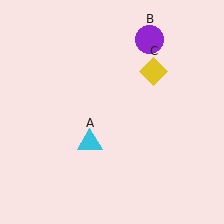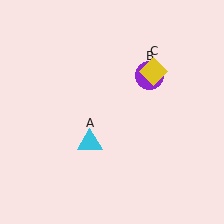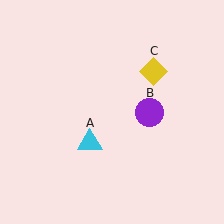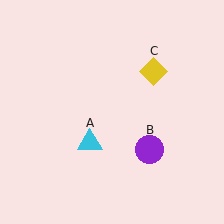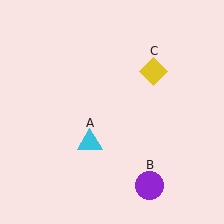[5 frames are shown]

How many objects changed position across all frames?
1 object changed position: purple circle (object B).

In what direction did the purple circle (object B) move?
The purple circle (object B) moved down.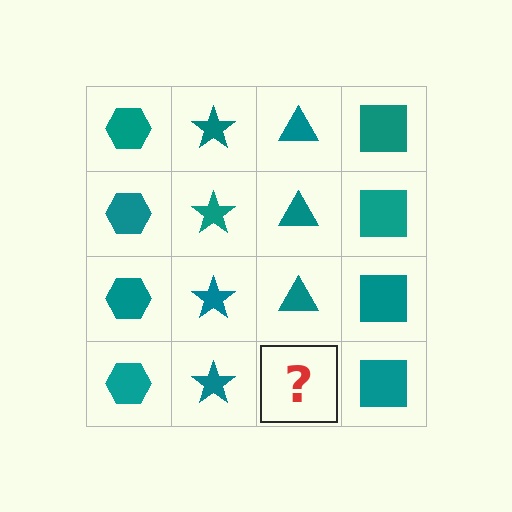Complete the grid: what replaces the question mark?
The question mark should be replaced with a teal triangle.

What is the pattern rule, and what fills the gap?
The rule is that each column has a consistent shape. The gap should be filled with a teal triangle.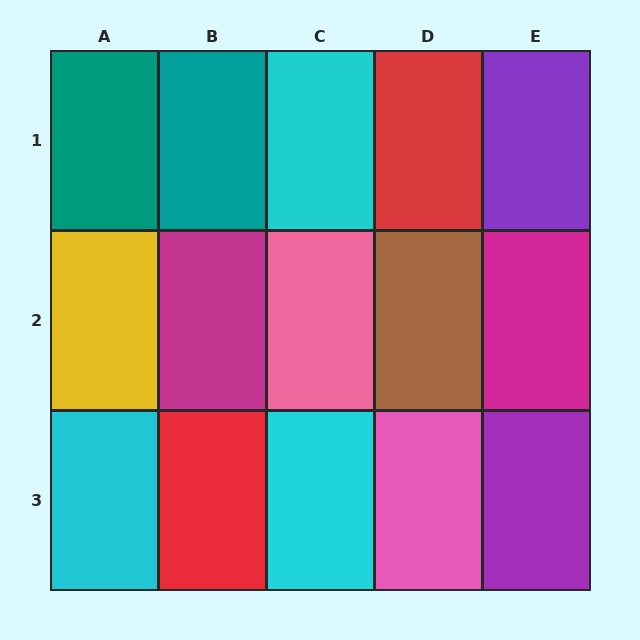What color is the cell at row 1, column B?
Teal.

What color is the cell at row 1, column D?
Red.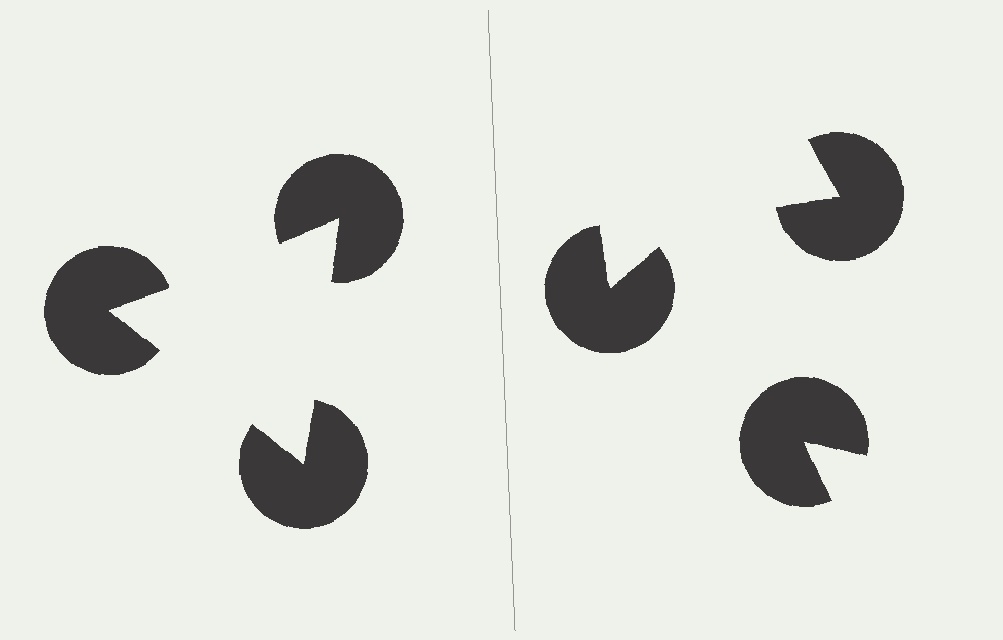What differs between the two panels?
The pac-man discs are positioned identically on both sides; only the wedge orientations differ. On the left they align to a triangle; on the right they are misaligned.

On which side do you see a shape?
An illusory triangle appears on the left side. On the right side the wedge cuts are rotated, so no coherent shape forms.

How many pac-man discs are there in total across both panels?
6 — 3 on each side.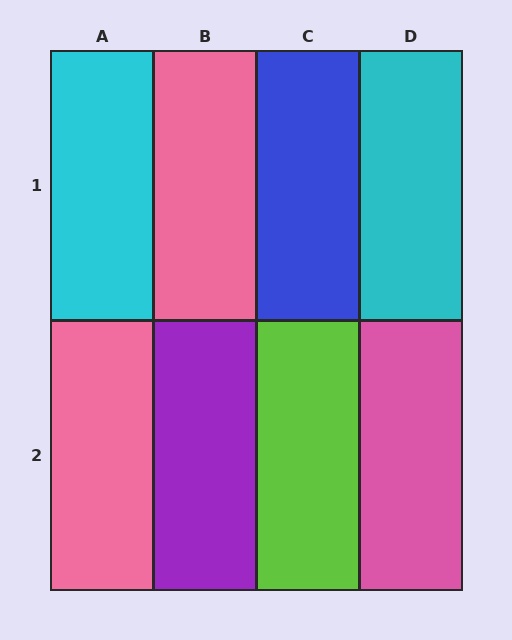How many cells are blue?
1 cell is blue.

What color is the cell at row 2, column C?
Lime.